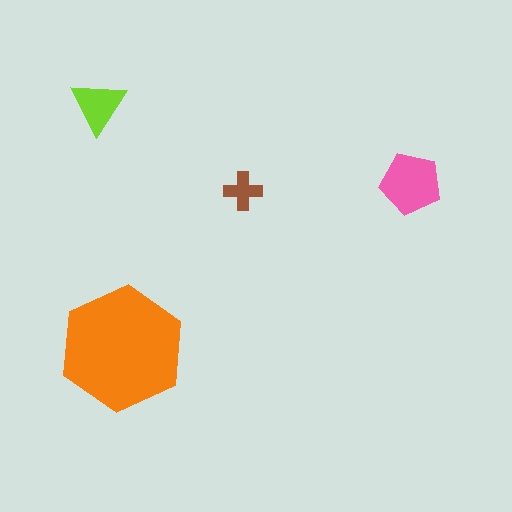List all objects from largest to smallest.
The orange hexagon, the pink pentagon, the lime triangle, the brown cross.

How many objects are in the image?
There are 4 objects in the image.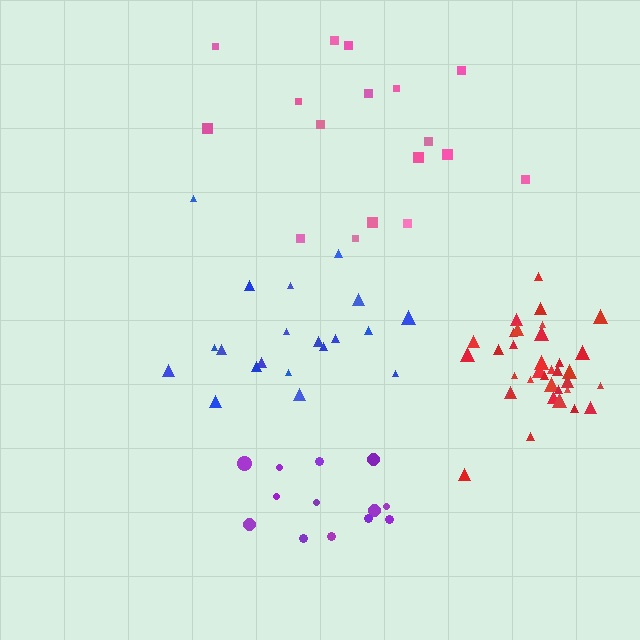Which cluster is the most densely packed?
Red.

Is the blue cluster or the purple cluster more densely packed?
Blue.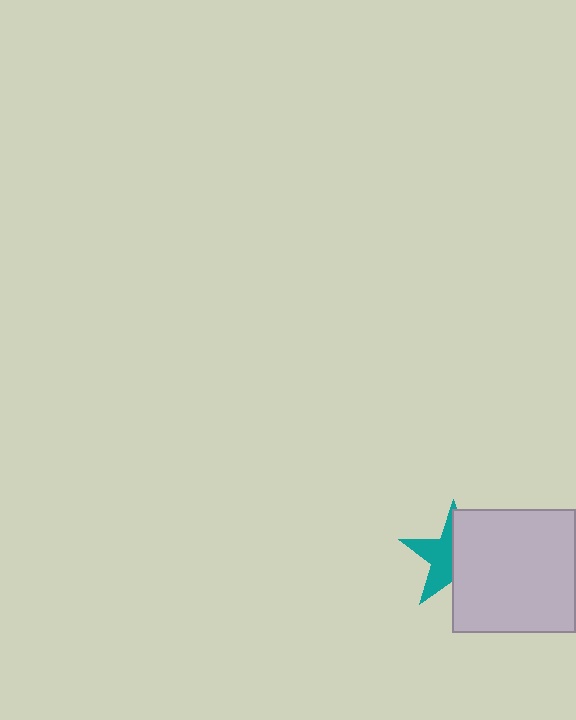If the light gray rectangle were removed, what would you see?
You would see the complete teal star.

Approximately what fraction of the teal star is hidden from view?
Roughly 54% of the teal star is hidden behind the light gray rectangle.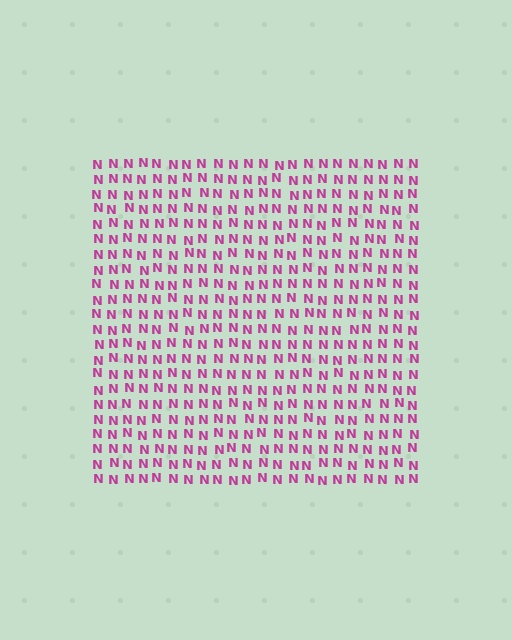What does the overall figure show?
The overall figure shows a square.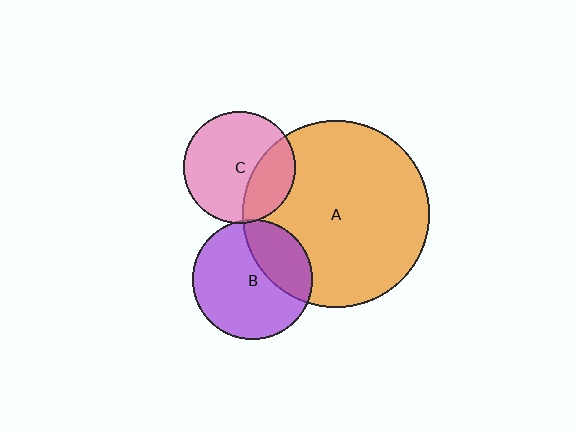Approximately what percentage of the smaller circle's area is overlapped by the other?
Approximately 5%.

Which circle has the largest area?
Circle A (orange).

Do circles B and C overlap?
Yes.